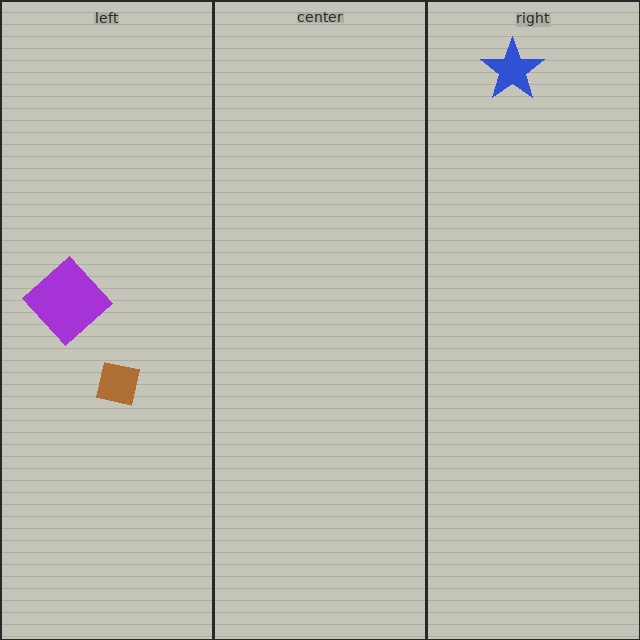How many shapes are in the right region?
1.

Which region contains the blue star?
The right region.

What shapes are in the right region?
The blue star.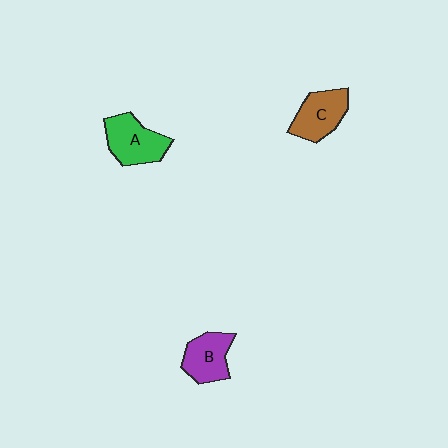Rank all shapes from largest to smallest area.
From largest to smallest: A (green), C (brown), B (purple).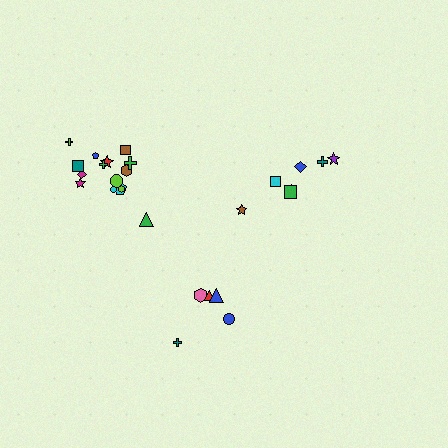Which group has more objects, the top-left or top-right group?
The top-left group.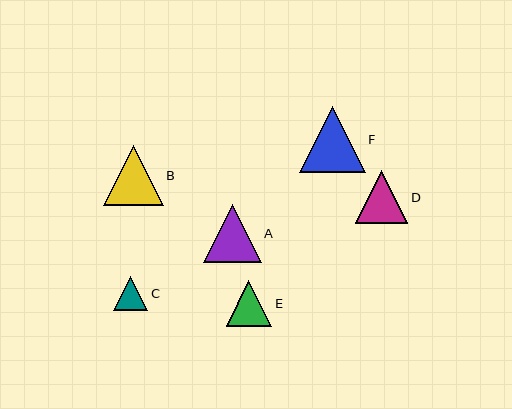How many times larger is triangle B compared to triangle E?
Triangle B is approximately 1.3 times the size of triangle E.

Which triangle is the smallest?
Triangle C is the smallest with a size of approximately 34 pixels.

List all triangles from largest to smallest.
From largest to smallest: F, B, A, D, E, C.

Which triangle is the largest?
Triangle F is the largest with a size of approximately 66 pixels.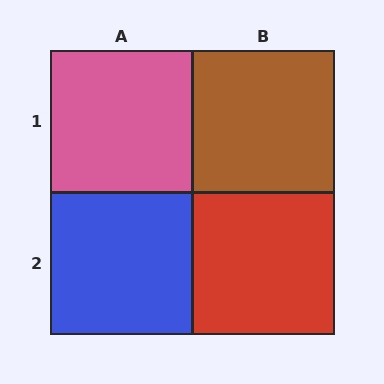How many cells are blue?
1 cell is blue.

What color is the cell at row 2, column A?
Blue.